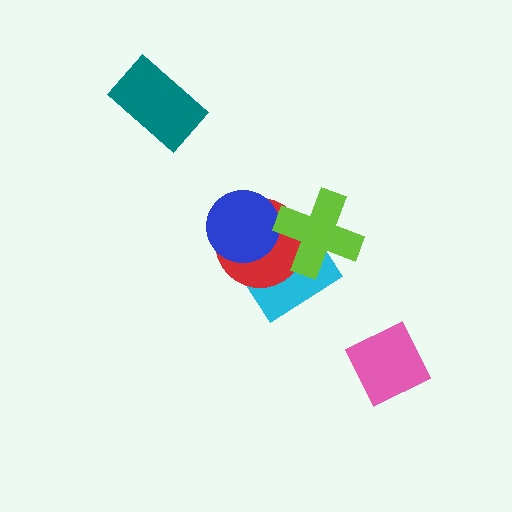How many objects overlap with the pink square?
0 objects overlap with the pink square.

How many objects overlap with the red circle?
3 objects overlap with the red circle.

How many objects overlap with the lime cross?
2 objects overlap with the lime cross.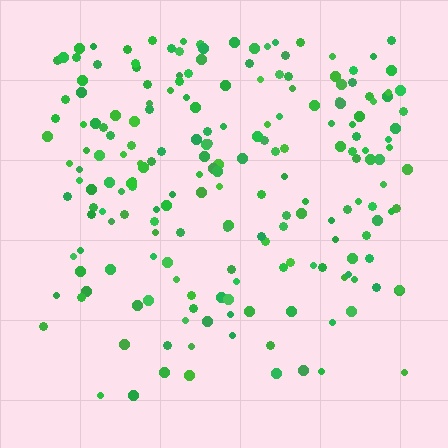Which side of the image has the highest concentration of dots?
The top.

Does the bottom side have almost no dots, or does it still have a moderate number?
Still a moderate number, just noticeably fewer than the top.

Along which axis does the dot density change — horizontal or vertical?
Vertical.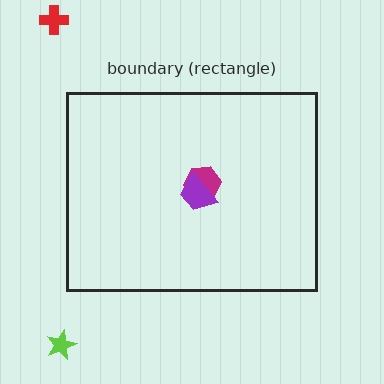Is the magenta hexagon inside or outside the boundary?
Inside.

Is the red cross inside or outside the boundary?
Outside.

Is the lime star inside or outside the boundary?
Outside.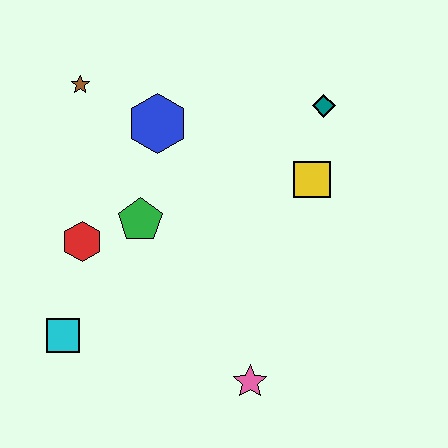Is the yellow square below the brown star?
Yes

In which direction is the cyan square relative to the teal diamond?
The cyan square is to the left of the teal diamond.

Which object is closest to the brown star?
The blue hexagon is closest to the brown star.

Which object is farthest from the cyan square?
The teal diamond is farthest from the cyan square.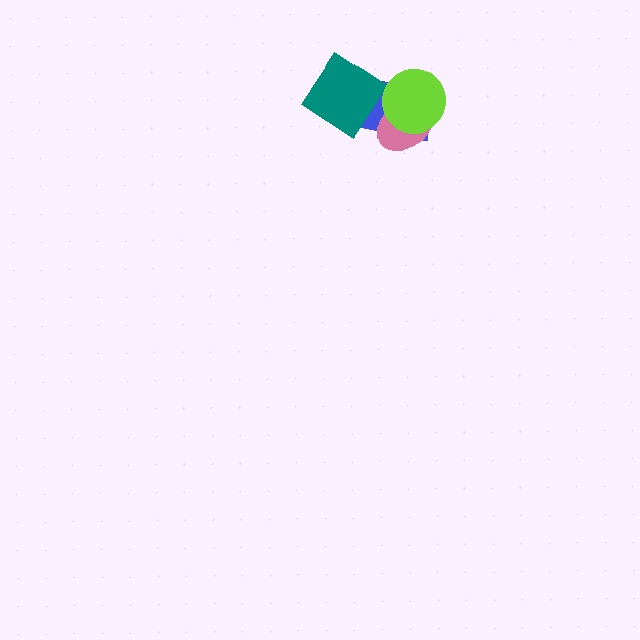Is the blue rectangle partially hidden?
Yes, it is partially covered by another shape.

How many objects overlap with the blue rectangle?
3 objects overlap with the blue rectangle.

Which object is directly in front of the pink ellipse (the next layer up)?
The teal diamond is directly in front of the pink ellipse.